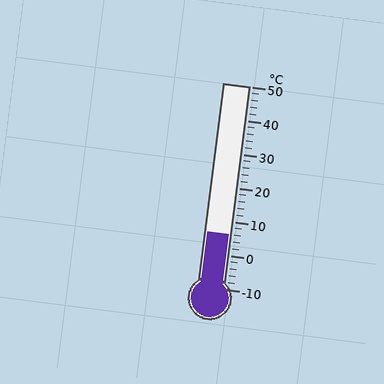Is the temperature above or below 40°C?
The temperature is below 40°C.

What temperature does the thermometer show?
The thermometer shows approximately 6°C.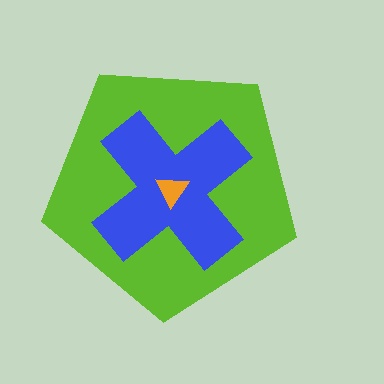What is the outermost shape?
The lime pentagon.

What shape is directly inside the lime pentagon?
The blue cross.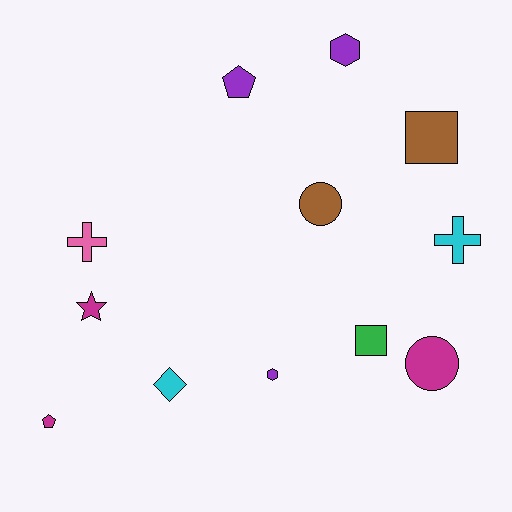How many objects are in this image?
There are 12 objects.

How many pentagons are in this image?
There are 2 pentagons.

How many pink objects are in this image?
There is 1 pink object.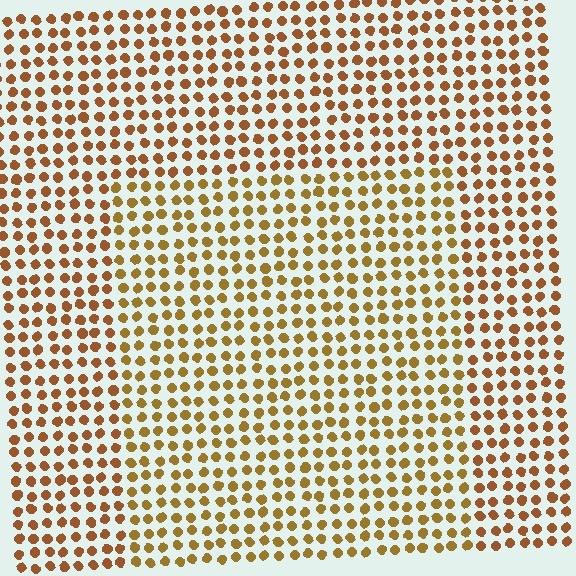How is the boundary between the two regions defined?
The boundary is defined purely by a slight shift in hue (about 20 degrees). Spacing, size, and orientation are identical on both sides.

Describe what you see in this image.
The image is filled with small brown elements in a uniform arrangement. A rectangle-shaped region is visible where the elements are tinted to a slightly different hue, forming a subtle color boundary.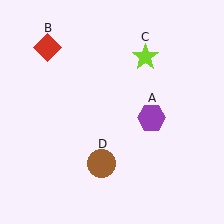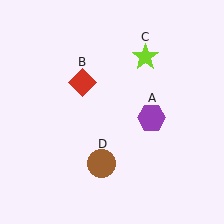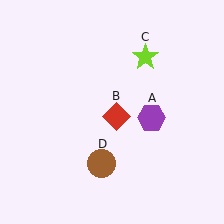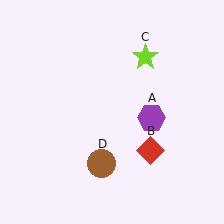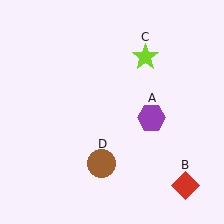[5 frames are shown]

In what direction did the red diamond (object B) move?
The red diamond (object B) moved down and to the right.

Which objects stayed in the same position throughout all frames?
Purple hexagon (object A) and lime star (object C) and brown circle (object D) remained stationary.